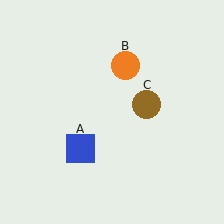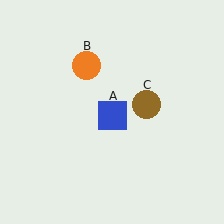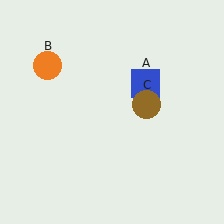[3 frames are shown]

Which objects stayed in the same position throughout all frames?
Brown circle (object C) remained stationary.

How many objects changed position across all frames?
2 objects changed position: blue square (object A), orange circle (object B).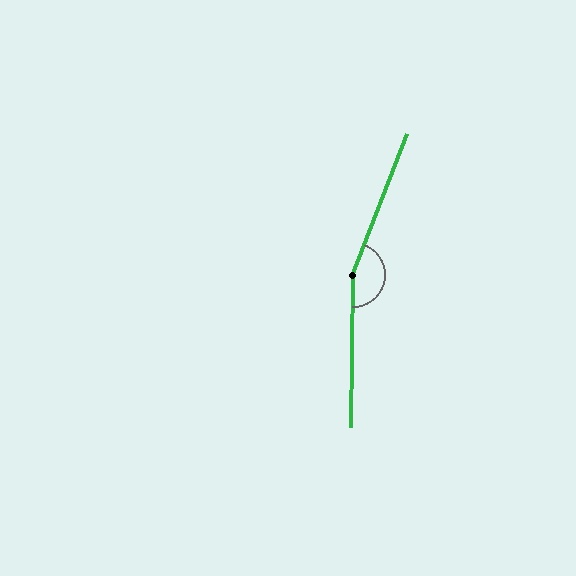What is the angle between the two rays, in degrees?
Approximately 160 degrees.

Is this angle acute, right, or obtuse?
It is obtuse.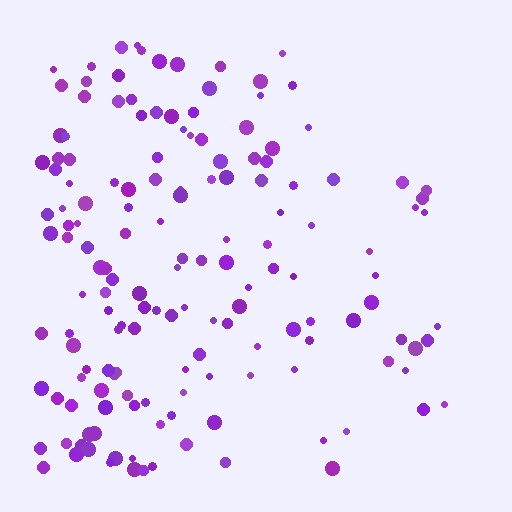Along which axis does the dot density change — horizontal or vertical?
Horizontal.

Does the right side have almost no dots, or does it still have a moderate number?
Still a moderate number, just noticeably fewer than the left.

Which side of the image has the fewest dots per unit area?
The right.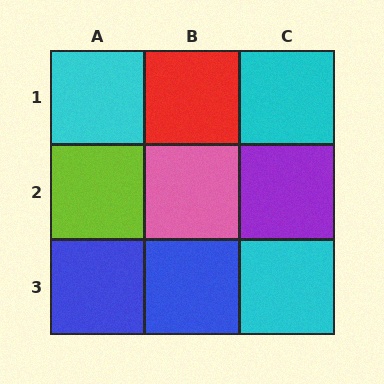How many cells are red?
1 cell is red.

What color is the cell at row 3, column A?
Blue.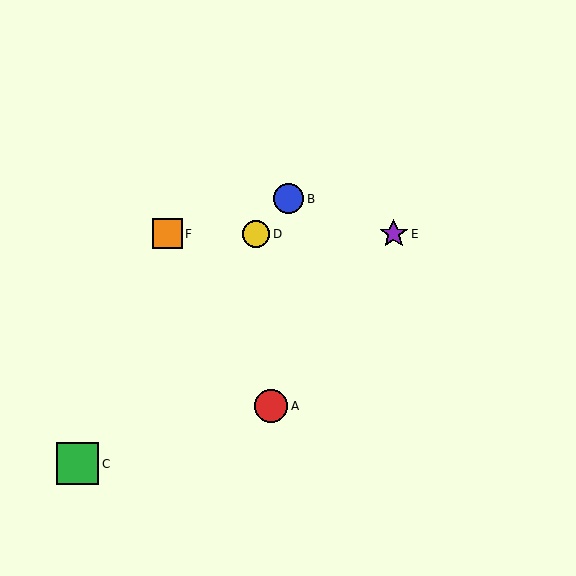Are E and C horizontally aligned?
No, E is at y≈234 and C is at y≈464.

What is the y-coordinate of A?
Object A is at y≈406.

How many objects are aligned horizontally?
3 objects (D, E, F) are aligned horizontally.